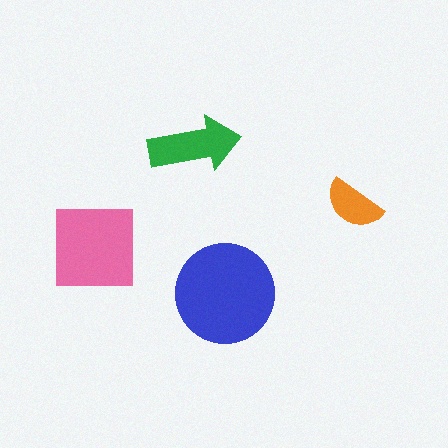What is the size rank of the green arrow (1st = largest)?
3rd.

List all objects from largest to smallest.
The blue circle, the pink square, the green arrow, the orange semicircle.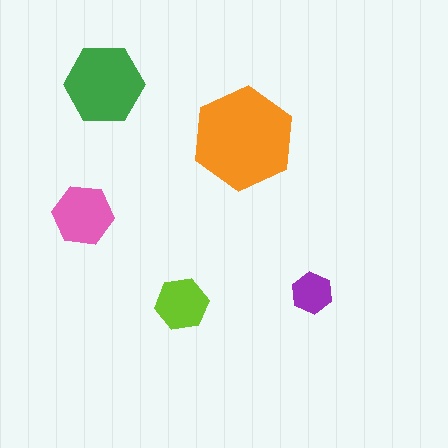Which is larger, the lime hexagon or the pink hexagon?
The pink one.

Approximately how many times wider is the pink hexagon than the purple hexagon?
About 1.5 times wider.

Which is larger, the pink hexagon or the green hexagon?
The green one.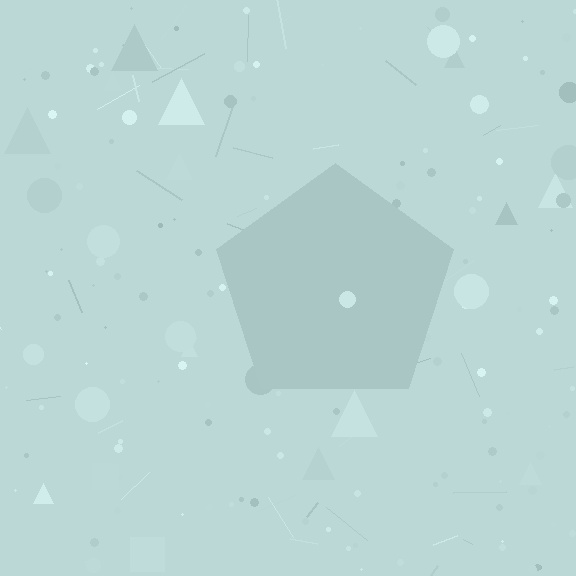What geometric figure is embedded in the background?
A pentagon is embedded in the background.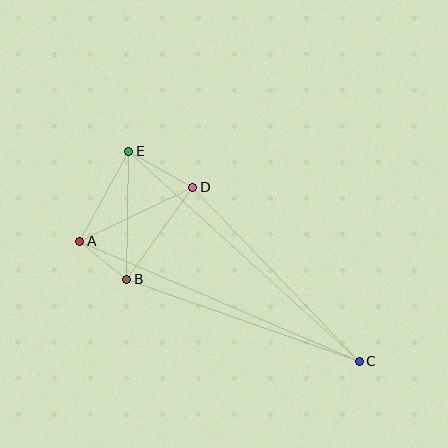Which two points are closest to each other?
Points A and B are closest to each other.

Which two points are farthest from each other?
Points C and E are farthest from each other.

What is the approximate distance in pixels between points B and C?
The distance between B and C is approximately 246 pixels.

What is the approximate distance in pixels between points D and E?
The distance between D and E is approximately 74 pixels.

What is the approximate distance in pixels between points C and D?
The distance between C and D is approximately 241 pixels.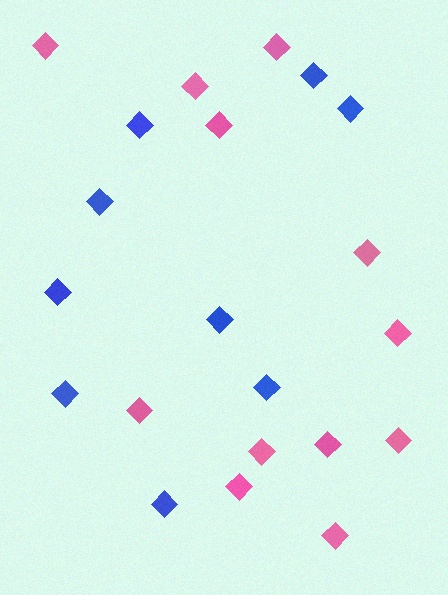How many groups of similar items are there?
There are 2 groups: one group of blue diamonds (9) and one group of pink diamonds (12).